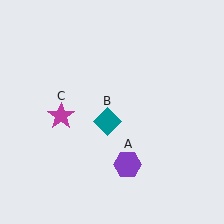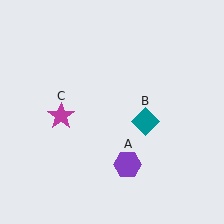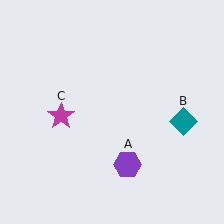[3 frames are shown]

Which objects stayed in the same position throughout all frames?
Purple hexagon (object A) and magenta star (object C) remained stationary.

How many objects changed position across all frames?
1 object changed position: teal diamond (object B).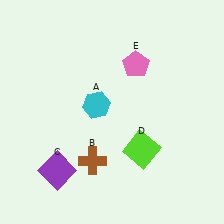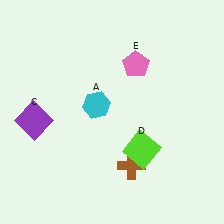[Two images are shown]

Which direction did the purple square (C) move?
The purple square (C) moved up.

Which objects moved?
The objects that moved are: the brown cross (B), the purple square (C).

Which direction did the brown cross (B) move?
The brown cross (B) moved right.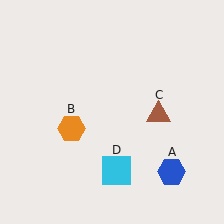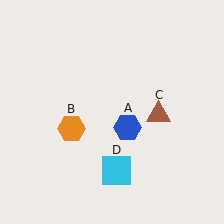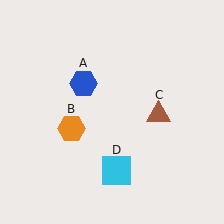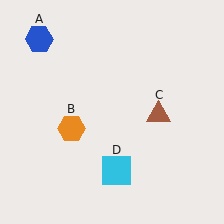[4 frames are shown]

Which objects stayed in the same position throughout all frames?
Orange hexagon (object B) and brown triangle (object C) and cyan square (object D) remained stationary.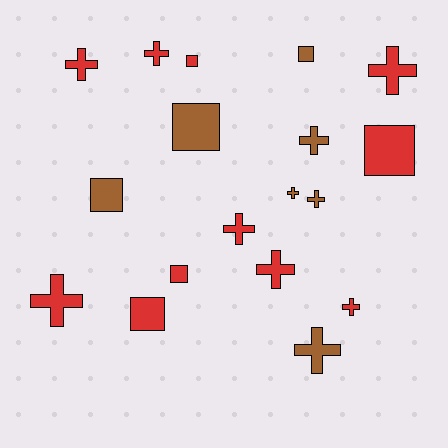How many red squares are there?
There are 4 red squares.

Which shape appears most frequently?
Cross, with 11 objects.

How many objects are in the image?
There are 18 objects.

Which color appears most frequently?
Red, with 11 objects.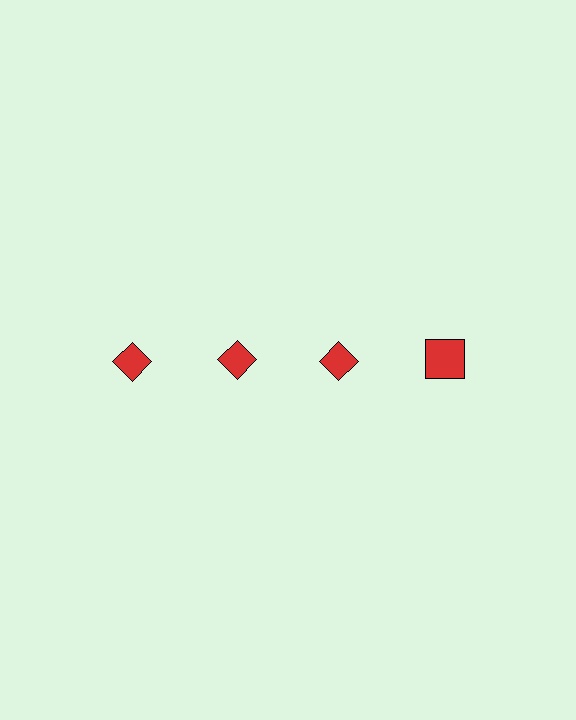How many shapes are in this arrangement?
There are 4 shapes arranged in a grid pattern.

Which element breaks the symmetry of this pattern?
The red square in the top row, second from right column breaks the symmetry. All other shapes are red diamonds.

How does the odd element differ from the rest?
It has a different shape: square instead of diamond.